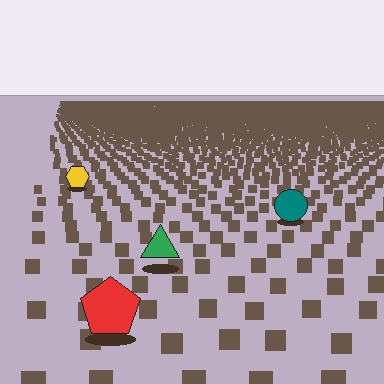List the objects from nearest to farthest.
From nearest to farthest: the red pentagon, the green triangle, the teal circle, the yellow hexagon.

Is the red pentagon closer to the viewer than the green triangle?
Yes. The red pentagon is closer — you can tell from the texture gradient: the ground texture is coarser near it.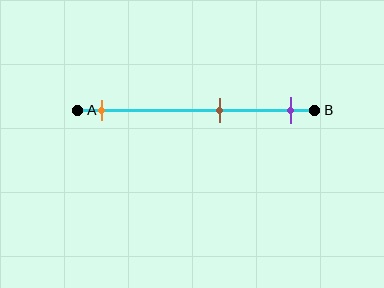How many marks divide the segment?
There are 3 marks dividing the segment.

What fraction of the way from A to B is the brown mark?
The brown mark is approximately 60% (0.6) of the way from A to B.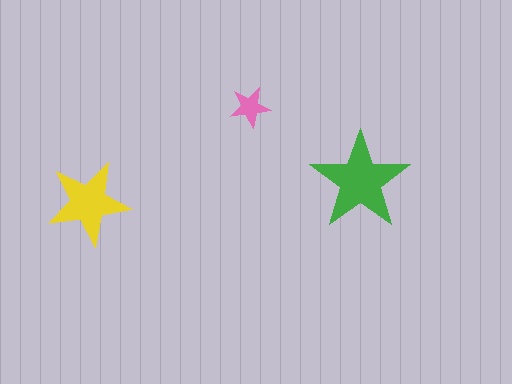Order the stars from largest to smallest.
the green one, the yellow one, the pink one.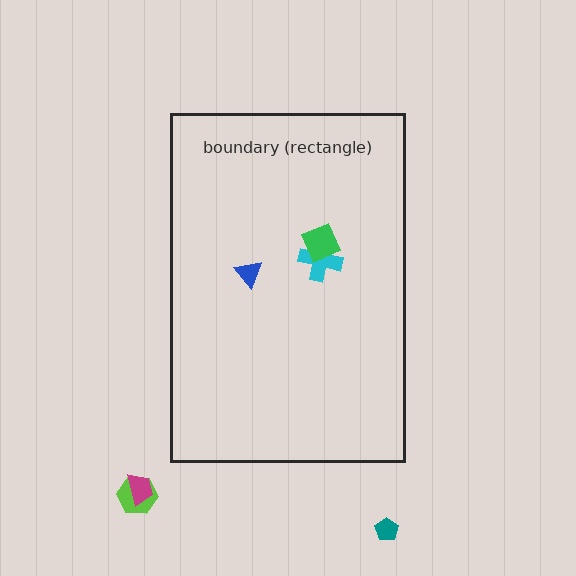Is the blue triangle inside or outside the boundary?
Inside.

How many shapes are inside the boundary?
3 inside, 3 outside.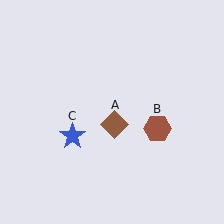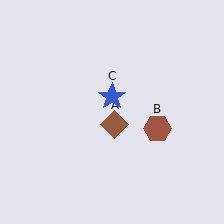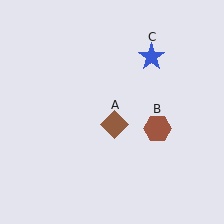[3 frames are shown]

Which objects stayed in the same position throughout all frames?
Brown diamond (object A) and brown hexagon (object B) remained stationary.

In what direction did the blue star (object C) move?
The blue star (object C) moved up and to the right.